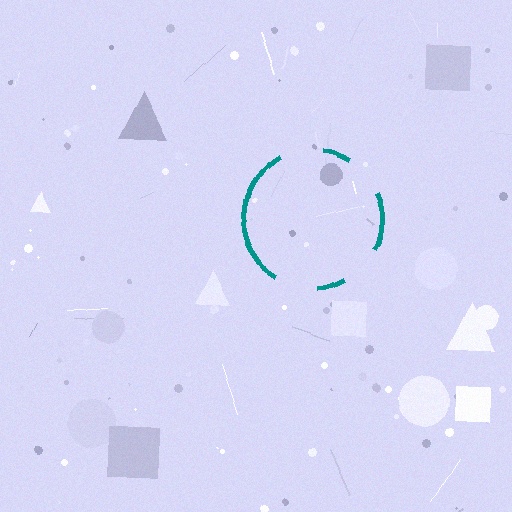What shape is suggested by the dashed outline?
The dashed outline suggests a circle.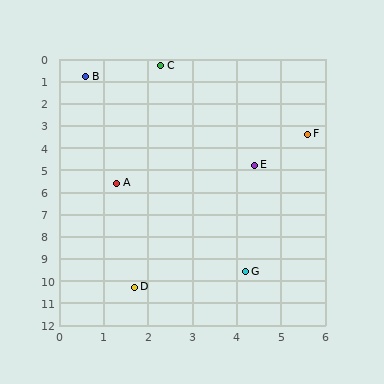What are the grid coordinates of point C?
Point C is at approximately (2.3, 0.3).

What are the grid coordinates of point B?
Point B is at approximately (0.6, 0.8).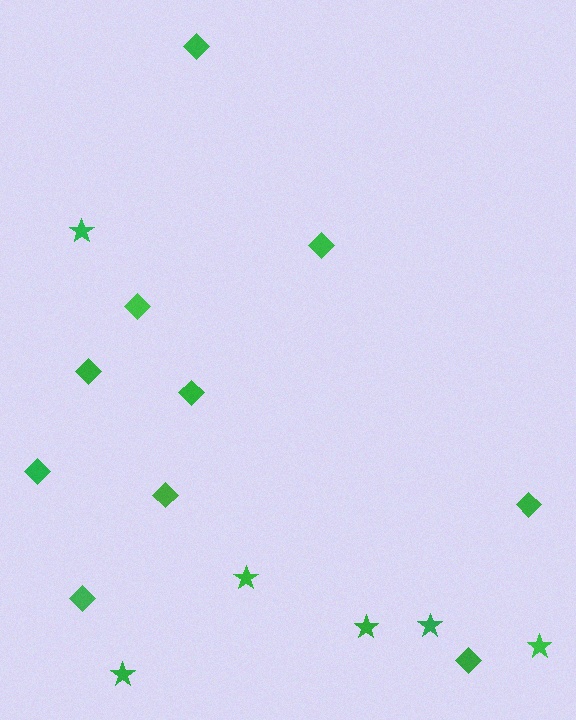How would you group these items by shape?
There are 2 groups: one group of stars (6) and one group of diamonds (10).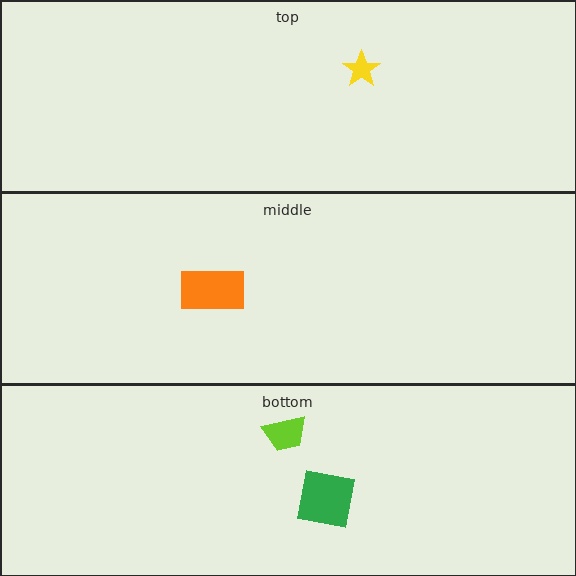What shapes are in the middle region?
The orange rectangle.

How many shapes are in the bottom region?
2.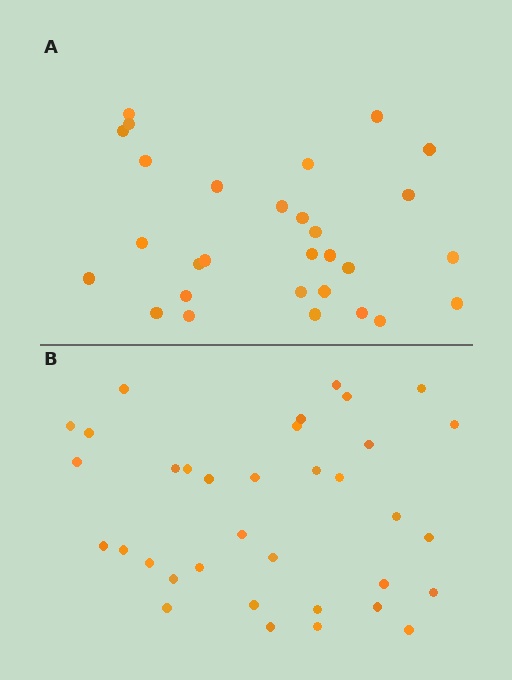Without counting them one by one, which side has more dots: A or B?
Region B (the bottom region) has more dots.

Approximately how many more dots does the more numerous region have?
Region B has about 6 more dots than region A.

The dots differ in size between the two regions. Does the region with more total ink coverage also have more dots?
No. Region A has more total ink coverage because its dots are larger, but region B actually contains more individual dots. Total area can be misleading — the number of items is what matters here.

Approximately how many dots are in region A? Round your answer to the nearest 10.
About 30 dots. (The exact count is 29, which rounds to 30.)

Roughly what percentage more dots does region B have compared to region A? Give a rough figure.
About 20% more.